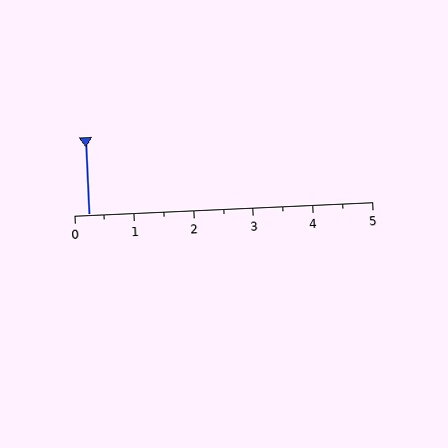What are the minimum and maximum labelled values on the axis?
The axis runs from 0 to 5.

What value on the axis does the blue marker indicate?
The marker indicates approximately 0.2.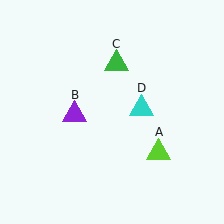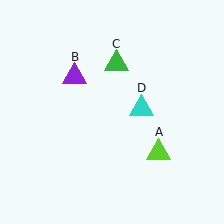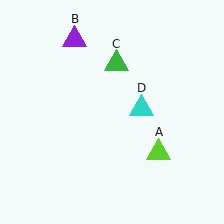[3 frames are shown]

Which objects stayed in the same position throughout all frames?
Lime triangle (object A) and green triangle (object C) and cyan triangle (object D) remained stationary.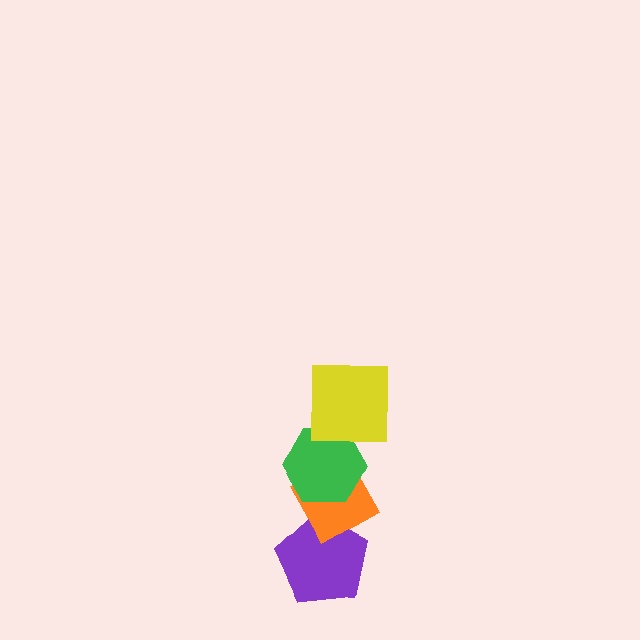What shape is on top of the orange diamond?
The green hexagon is on top of the orange diamond.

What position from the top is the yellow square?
The yellow square is 1st from the top.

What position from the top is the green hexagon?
The green hexagon is 2nd from the top.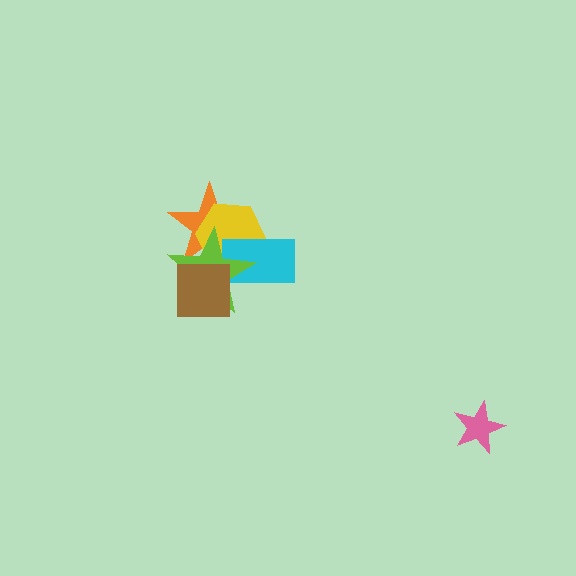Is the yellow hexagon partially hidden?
Yes, it is partially covered by another shape.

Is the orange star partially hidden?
Yes, it is partially covered by another shape.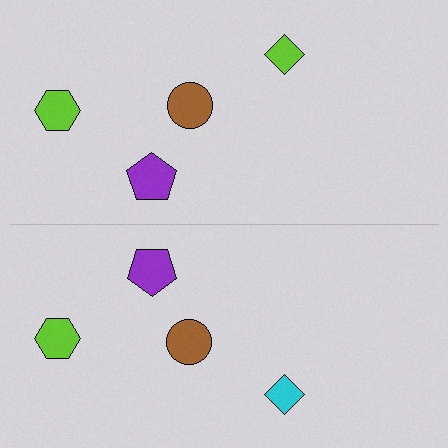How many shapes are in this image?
There are 8 shapes in this image.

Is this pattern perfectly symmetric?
No, the pattern is not perfectly symmetric. The cyan diamond on the bottom side breaks the symmetry — its mirror counterpart is lime.